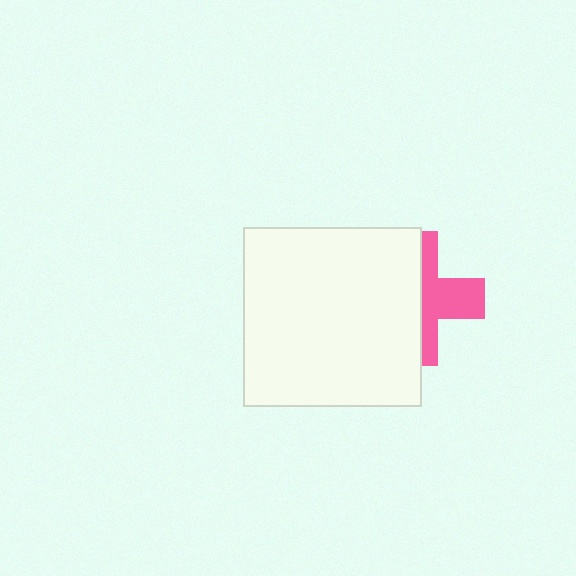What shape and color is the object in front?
The object in front is a white square.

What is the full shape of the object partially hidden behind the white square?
The partially hidden object is a pink cross.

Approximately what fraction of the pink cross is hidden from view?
Roughly 56% of the pink cross is hidden behind the white square.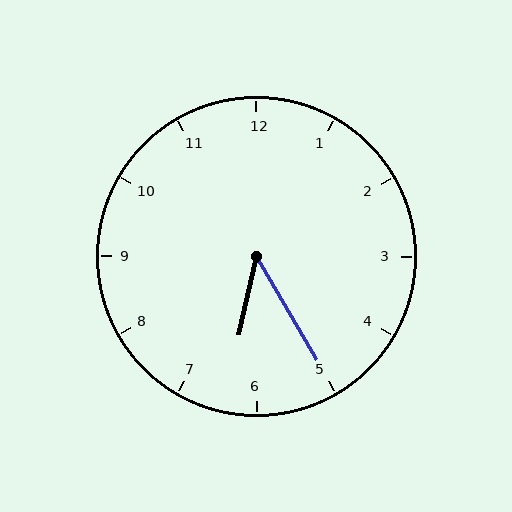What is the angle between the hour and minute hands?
Approximately 42 degrees.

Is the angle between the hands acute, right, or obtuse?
It is acute.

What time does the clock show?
6:25.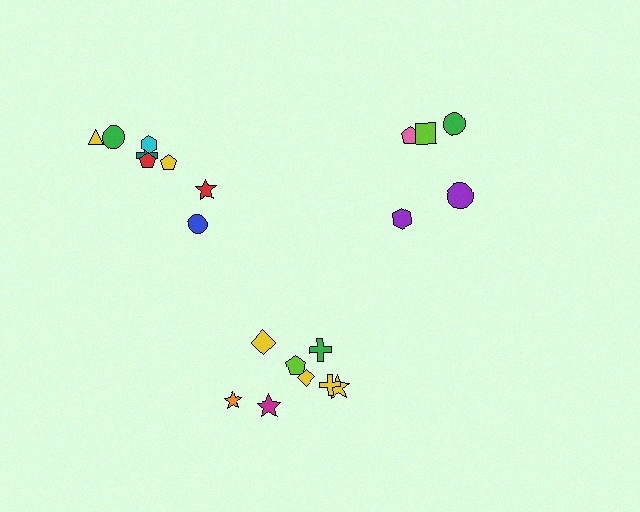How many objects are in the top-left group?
There are 8 objects.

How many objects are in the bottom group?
There are 8 objects.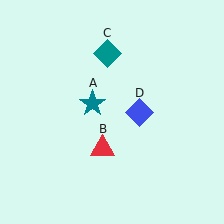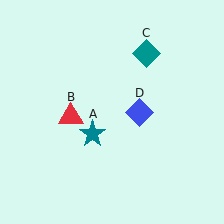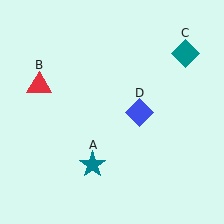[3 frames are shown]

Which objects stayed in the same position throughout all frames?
Blue diamond (object D) remained stationary.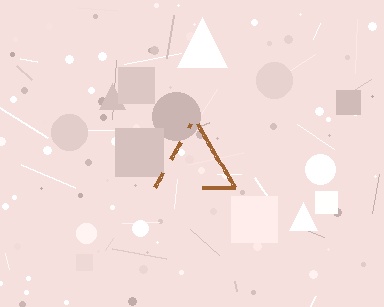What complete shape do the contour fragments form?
The contour fragments form a triangle.